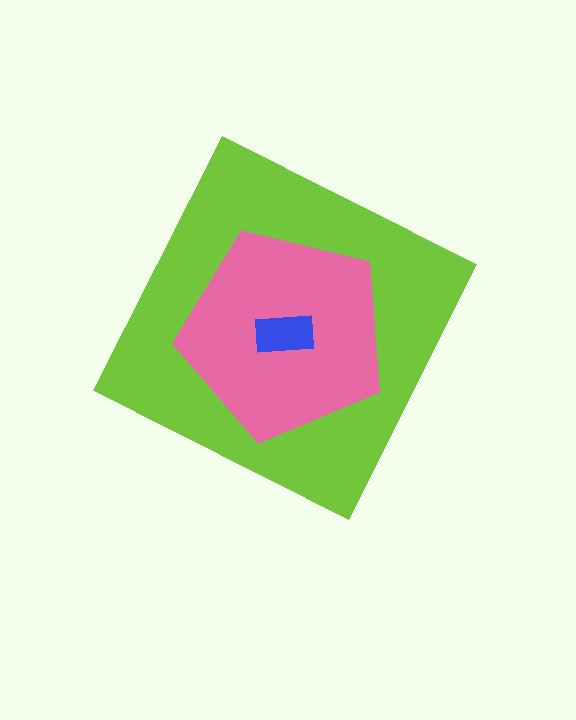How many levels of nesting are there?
3.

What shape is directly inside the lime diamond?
The pink pentagon.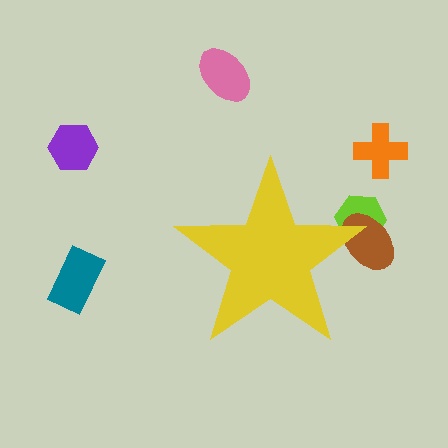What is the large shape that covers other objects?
A yellow star.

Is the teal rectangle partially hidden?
No, the teal rectangle is fully visible.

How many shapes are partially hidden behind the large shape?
2 shapes are partially hidden.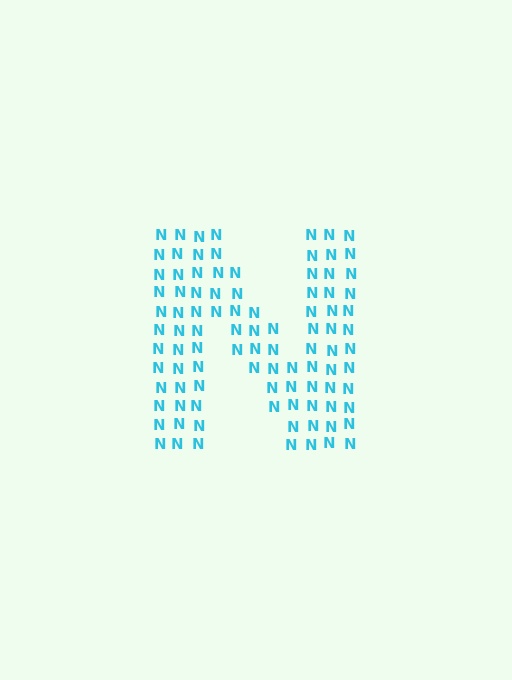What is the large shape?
The large shape is the letter N.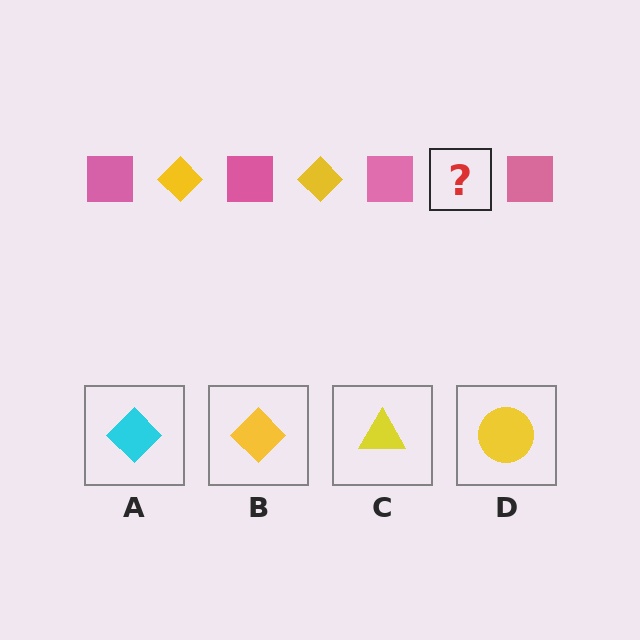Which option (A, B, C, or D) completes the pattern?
B.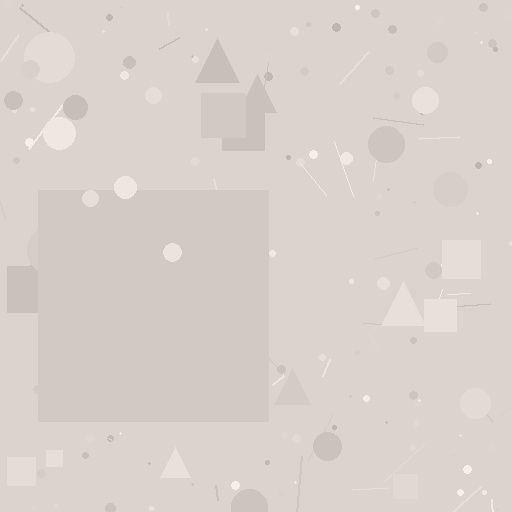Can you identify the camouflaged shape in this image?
The camouflaged shape is a square.